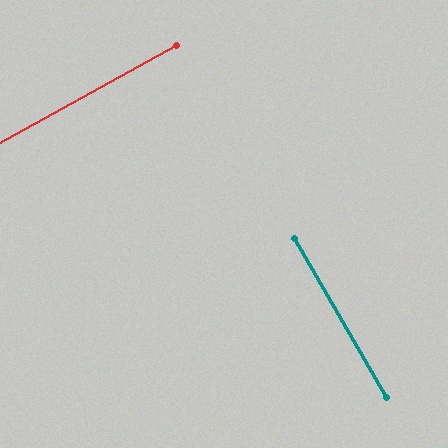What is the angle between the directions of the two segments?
Approximately 89 degrees.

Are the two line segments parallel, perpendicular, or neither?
Perpendicular — they meet at approximately 89°.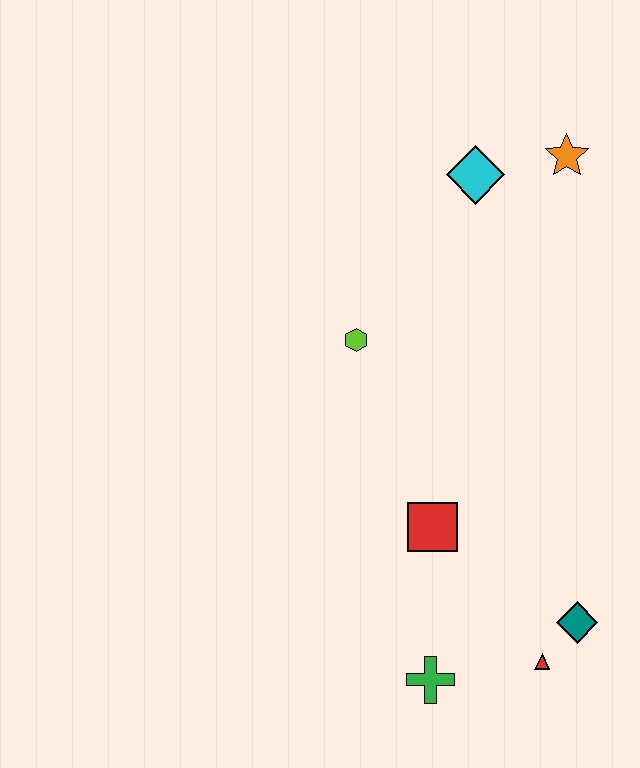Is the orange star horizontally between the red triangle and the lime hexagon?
No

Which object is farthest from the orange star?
The green cross is farthest from the orange star.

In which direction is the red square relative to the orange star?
The red square is below the orange star.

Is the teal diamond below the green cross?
No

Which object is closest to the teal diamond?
The red triangle is closest to the teal diamond.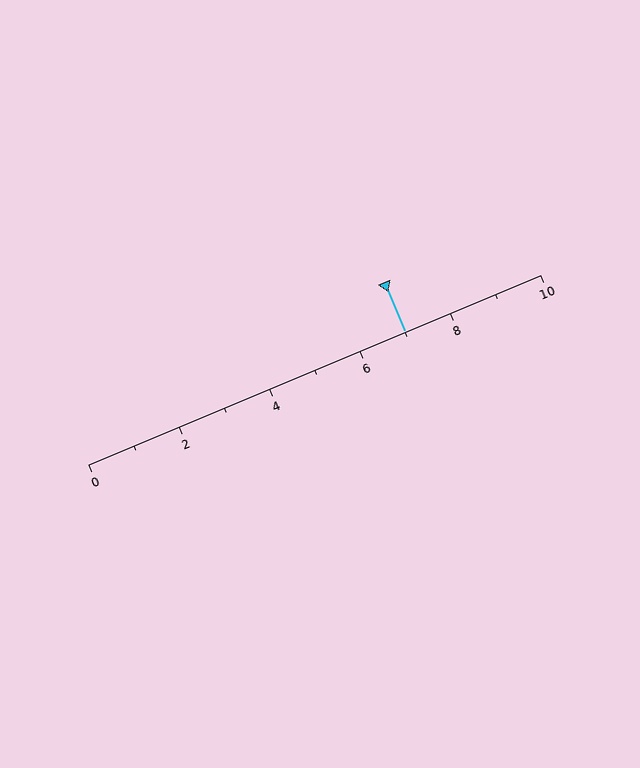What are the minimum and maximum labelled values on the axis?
The axis runs from 0 to 10.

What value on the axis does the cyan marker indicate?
The marker indicates approximately 7.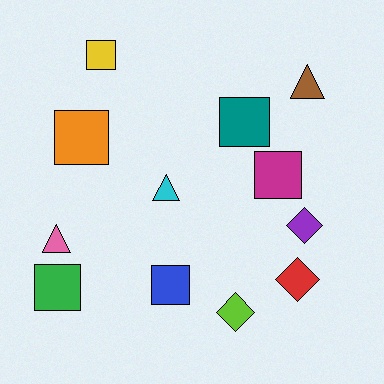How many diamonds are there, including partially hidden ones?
There are 3 diamonds.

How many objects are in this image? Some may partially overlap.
There are 12 objects.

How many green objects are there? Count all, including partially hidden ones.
There is 1 green object.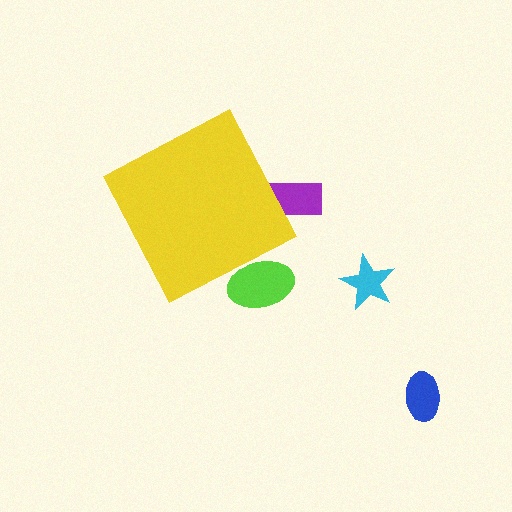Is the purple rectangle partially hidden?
Yes, the purple rectangle is partially hidden behind the yellow diamond.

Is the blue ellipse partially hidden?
No, the blue ellipse is fully visible.